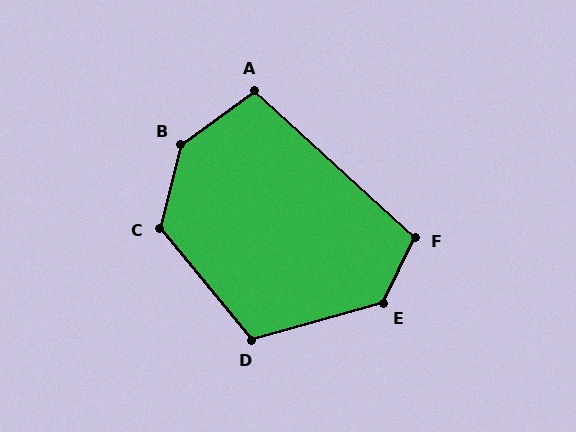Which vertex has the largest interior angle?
B, at approximately 140 degrees.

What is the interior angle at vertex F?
Approximately 106 degrees (obtuse).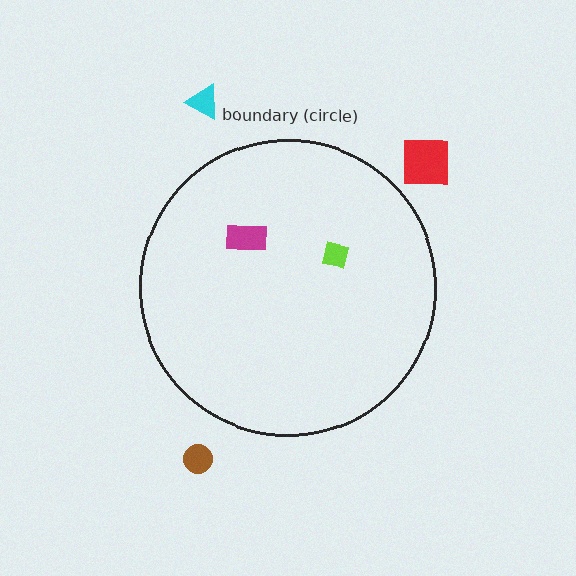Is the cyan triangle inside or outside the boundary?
Outside.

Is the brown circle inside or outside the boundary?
Outside.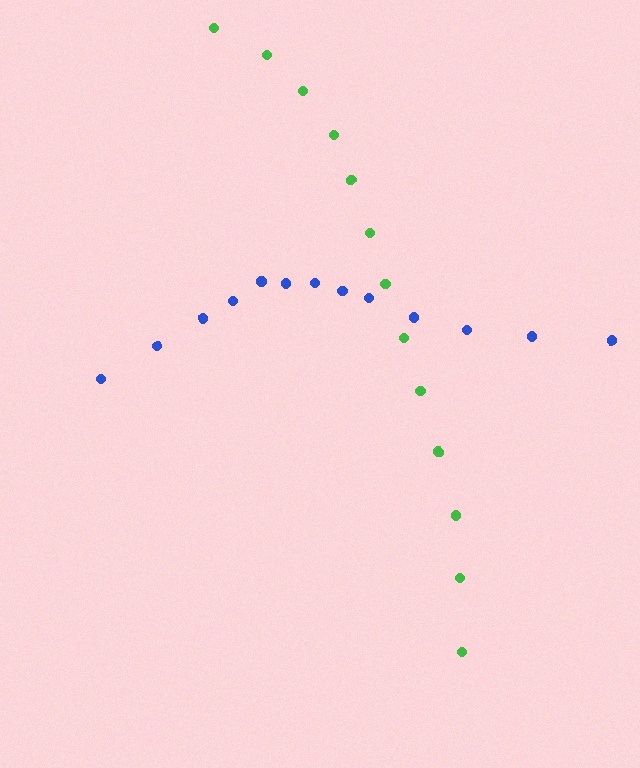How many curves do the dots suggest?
There are 2 distinct paths.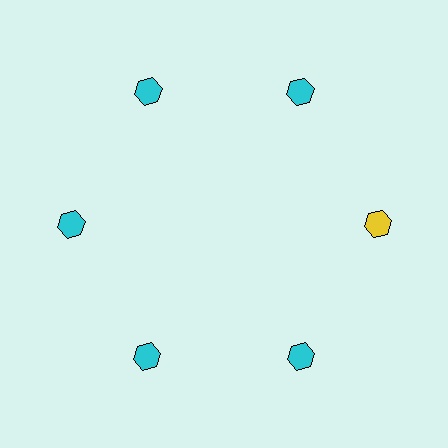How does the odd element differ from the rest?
It has a different color: yellow instead of cyan.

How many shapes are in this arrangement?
There are 6 shapes arranged in a ring pattern.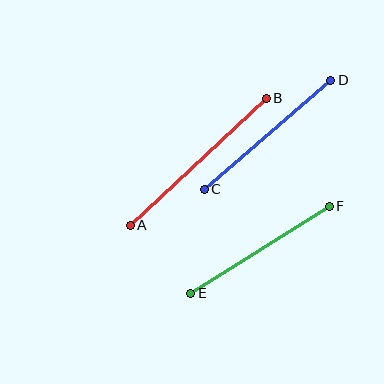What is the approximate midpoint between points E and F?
The midpoint is at approximately (260, 250) pixels.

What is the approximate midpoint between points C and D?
The midpoint is at approximately (267, 135) pixels.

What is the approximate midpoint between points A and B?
The midpoint is at approximately (198, 162) pixels.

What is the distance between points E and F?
The distance is approximately 164 pixels.